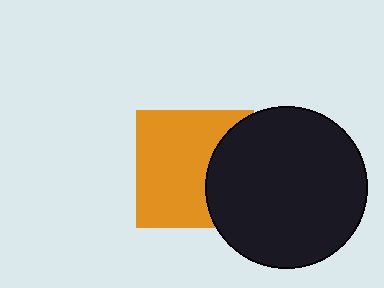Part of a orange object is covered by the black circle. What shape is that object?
It is a square.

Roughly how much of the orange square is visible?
Most of it is visible (roughly 68%).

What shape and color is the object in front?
The object in front is a black circle.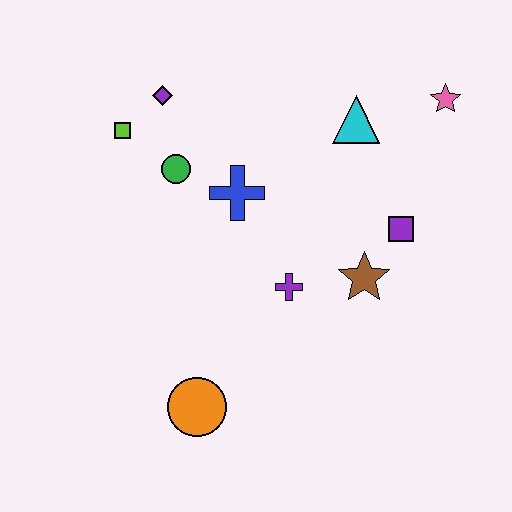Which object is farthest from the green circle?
The pink star is farthest from the green circle.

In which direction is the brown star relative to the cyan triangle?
The brown star is below the cyan triangle.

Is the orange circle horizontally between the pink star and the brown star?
No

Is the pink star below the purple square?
No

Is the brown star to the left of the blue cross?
No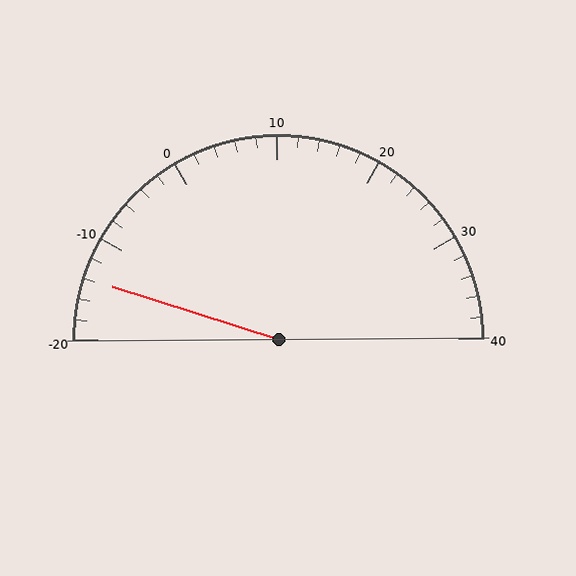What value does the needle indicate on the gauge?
The needle indicates approximately -14.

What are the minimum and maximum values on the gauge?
The gauge ranges from -20 to 40.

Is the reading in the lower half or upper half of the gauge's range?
The reading is in the lower half of the range (-20 to 40).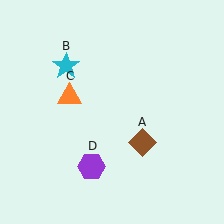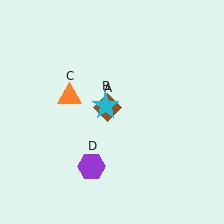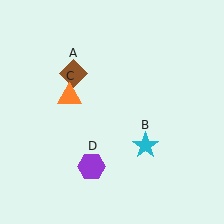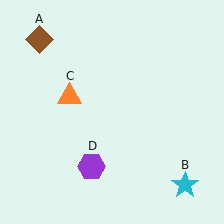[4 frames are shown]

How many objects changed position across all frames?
2 objects changed position: brown diamond (object A), cyan star (object B).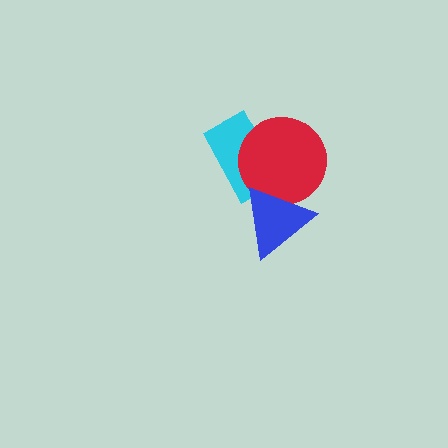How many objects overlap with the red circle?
2 objects overlap with the red circle.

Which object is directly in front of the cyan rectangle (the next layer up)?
The red circle is directly in front of the cyan rectangle.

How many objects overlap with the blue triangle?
2 objects overlap with the blue triangle.